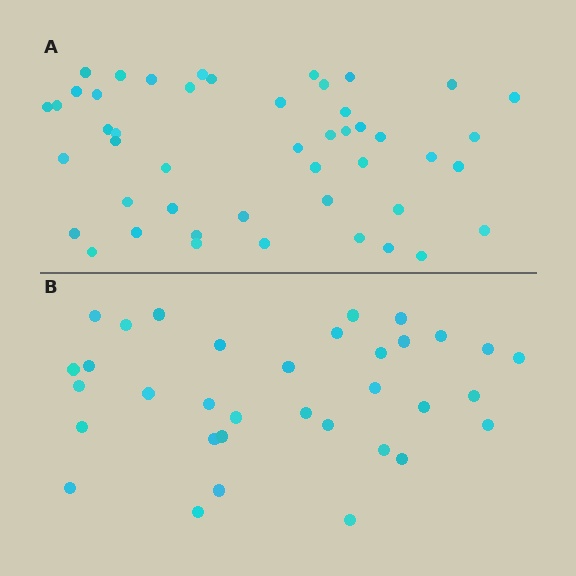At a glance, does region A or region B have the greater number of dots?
Region A (the top region) has more dots.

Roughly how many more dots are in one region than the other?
Region A has approximately 15 more dots than region B.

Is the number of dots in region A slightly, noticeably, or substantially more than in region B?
Region A has noticeably more, but not dramatically so. The ratio is roughly 1.4 to 1.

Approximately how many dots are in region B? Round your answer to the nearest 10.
About 30 dots. (The exact count is 34, which rounds to 30.)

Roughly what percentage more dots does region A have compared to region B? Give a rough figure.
About 40% more.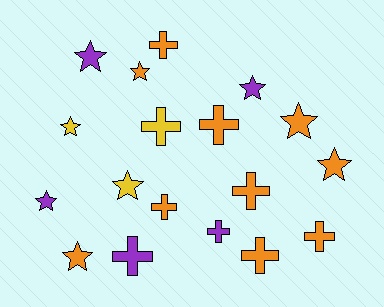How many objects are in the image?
There are 18 objects.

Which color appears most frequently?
Orange, with 10 objects.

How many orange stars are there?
There are 4 orange stars.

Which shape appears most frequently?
Star, with 9 objects.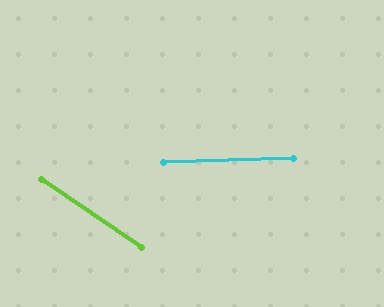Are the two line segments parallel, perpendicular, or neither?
Neither parallel nor perpendicular — they differ by about 36°.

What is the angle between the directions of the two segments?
Approximately 36 degrees.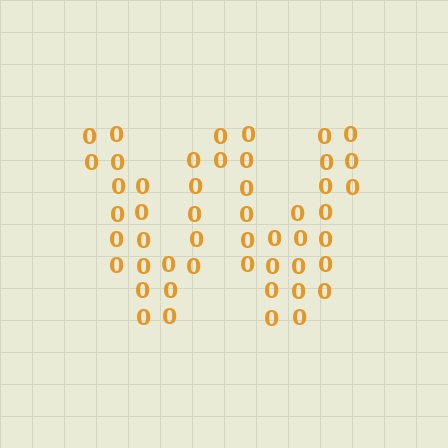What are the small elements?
The small elements are digit 0's.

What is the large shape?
The large shape is the letter W.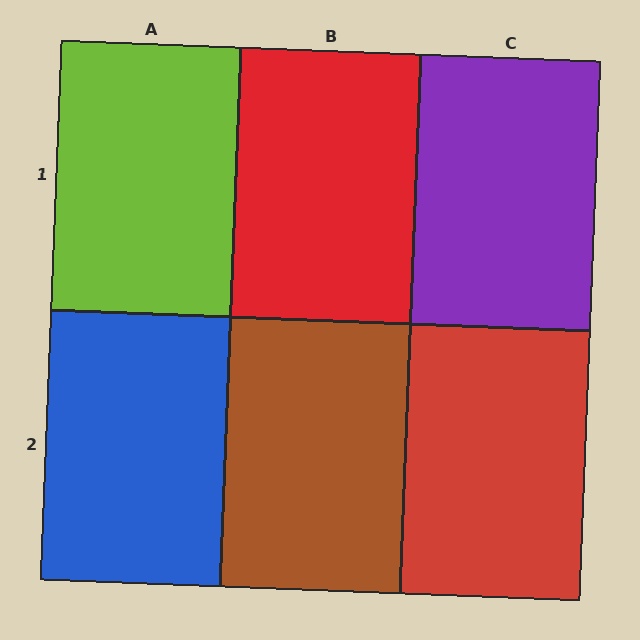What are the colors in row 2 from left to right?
Blue, brown, red.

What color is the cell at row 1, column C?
Purple.